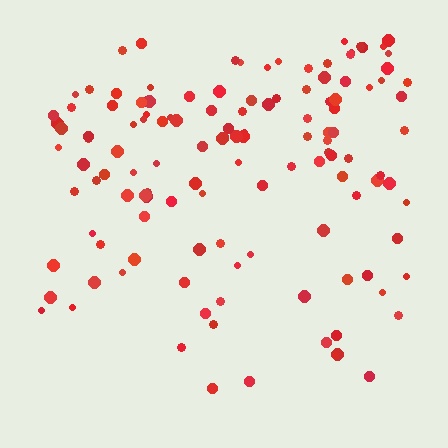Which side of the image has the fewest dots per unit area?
The bottom.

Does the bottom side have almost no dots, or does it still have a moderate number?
Still a moderate number, just noticeably fewer than the top.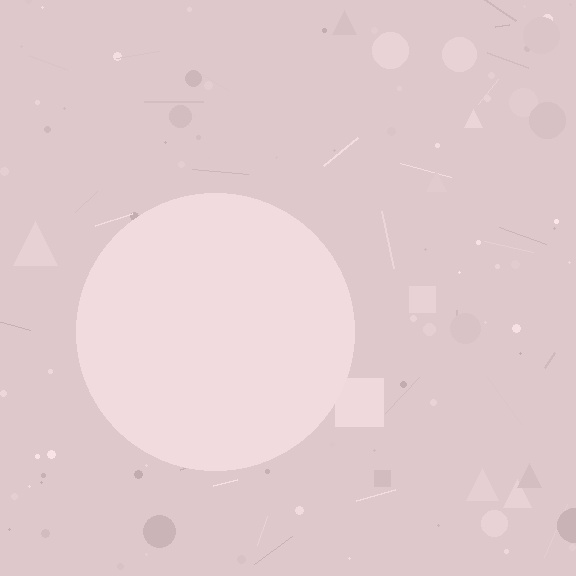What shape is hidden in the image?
A circle is hidden in the image.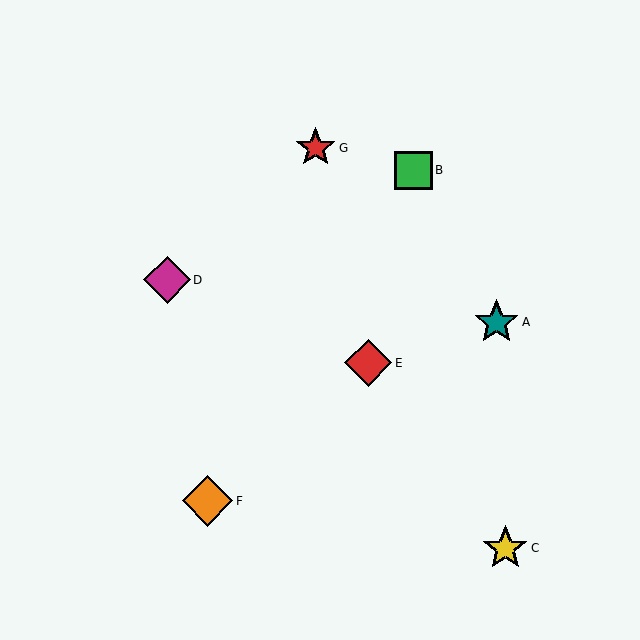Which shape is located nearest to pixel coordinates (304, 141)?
The red star (labeled G) at (316, 148) is nearest to that location.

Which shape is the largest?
The orange diamond (labeled F) is the largest.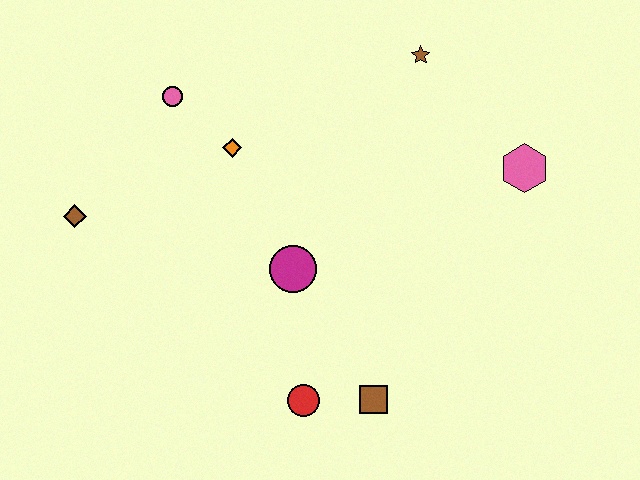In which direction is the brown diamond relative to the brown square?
The brown diamond is to the left of the brown square.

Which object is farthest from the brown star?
The brown diamond is farthest from the brown star.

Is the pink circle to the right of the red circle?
No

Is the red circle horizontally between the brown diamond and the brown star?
Yes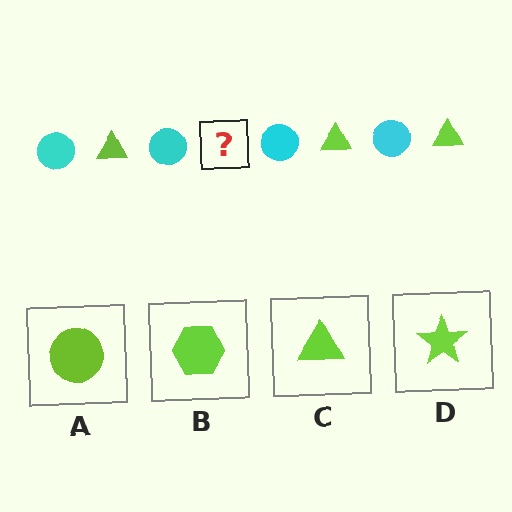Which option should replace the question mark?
Option C.